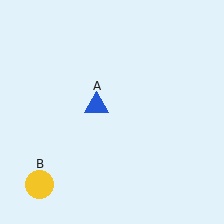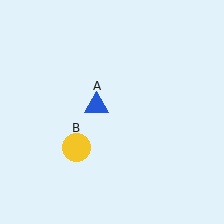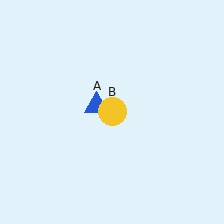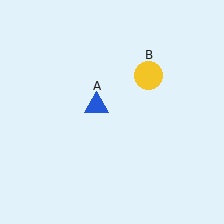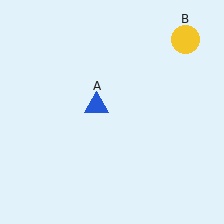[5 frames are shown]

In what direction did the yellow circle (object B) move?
The yellow circle (object B) moved up and to the right.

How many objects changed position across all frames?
1 object changed position: yellow circle (object B).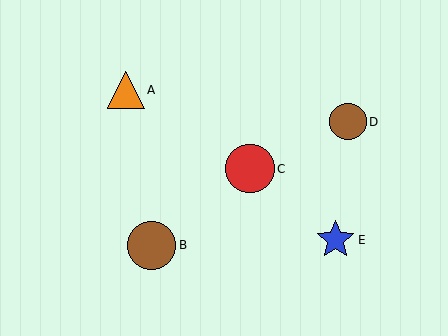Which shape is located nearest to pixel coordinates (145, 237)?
The brown circle (labeled B) at (152, 245) is nearest to that location.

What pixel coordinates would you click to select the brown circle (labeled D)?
Click at (348, 122) to select the brown circle D.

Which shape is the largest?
The red circle (labeled C) is the largest.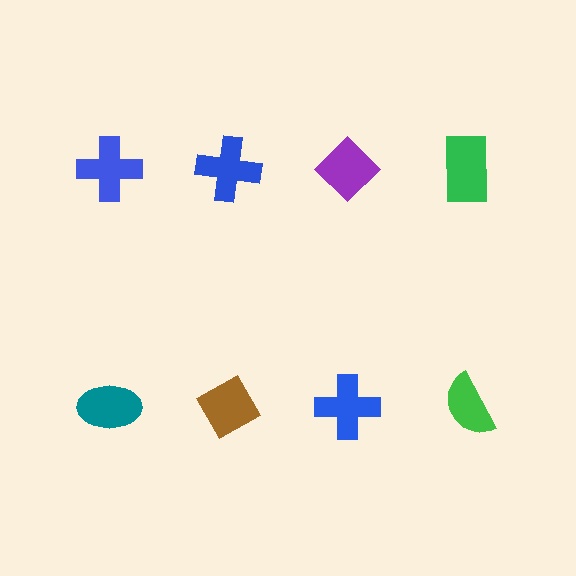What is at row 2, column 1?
A teal ellipse.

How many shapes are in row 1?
4 shapes.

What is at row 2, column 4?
A green semicircle.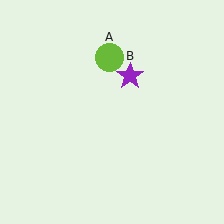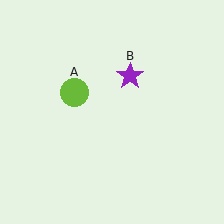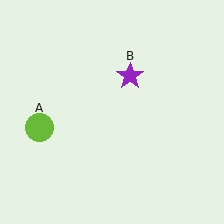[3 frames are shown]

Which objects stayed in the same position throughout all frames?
Purple star (object B) remained stationary.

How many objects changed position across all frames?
1 object changed position: lime circle (object A).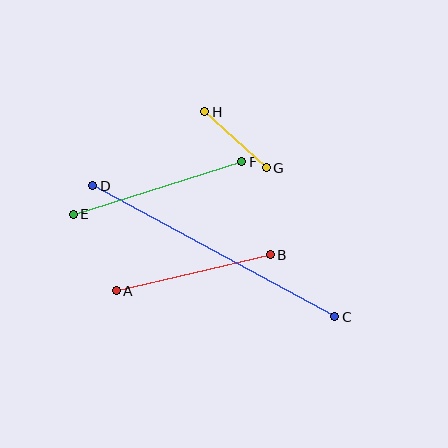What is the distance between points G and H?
The distance is approximately 83 pixels.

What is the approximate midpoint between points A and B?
The midpoint is at approximately (193, 273) pixels.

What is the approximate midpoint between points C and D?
The midpoint is at approximately (214, 251) pixels.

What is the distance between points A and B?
The distance is approximately 158 pixels.